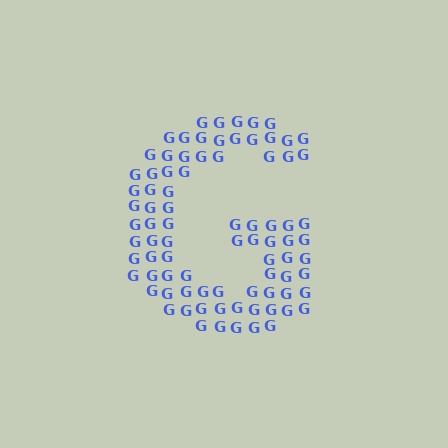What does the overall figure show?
The overall figure shows the letter G.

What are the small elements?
The small elements are letter G's.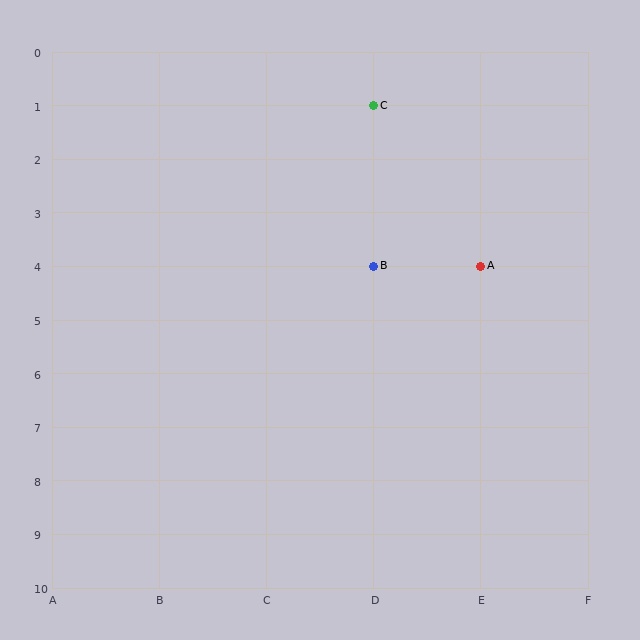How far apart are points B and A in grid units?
Points B and A are 1 column apart.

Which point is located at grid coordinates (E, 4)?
Point A is at (E, 4).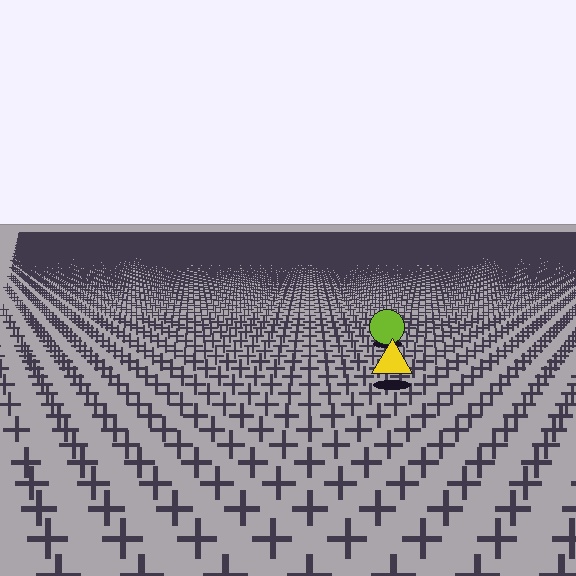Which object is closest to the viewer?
The yellow triangle is closest. The texture marks near it are larger and more spread out.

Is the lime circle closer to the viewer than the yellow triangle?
No. The yellow triangle is closer — you can tell from the texture gradient: the ground texture is coarser near it.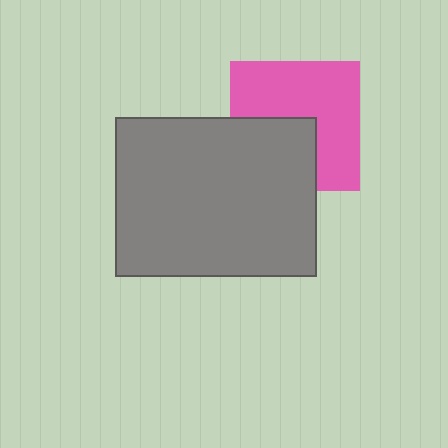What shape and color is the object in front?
The object in front is a gray rectangle.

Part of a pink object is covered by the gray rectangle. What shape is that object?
It is a square.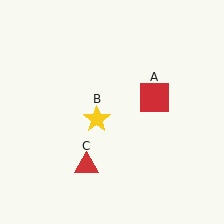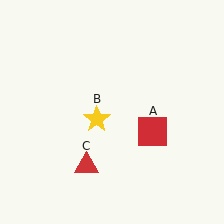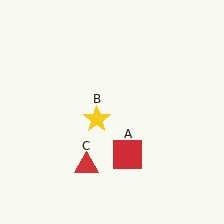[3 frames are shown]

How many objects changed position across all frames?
1 object changed position: red square (object A).